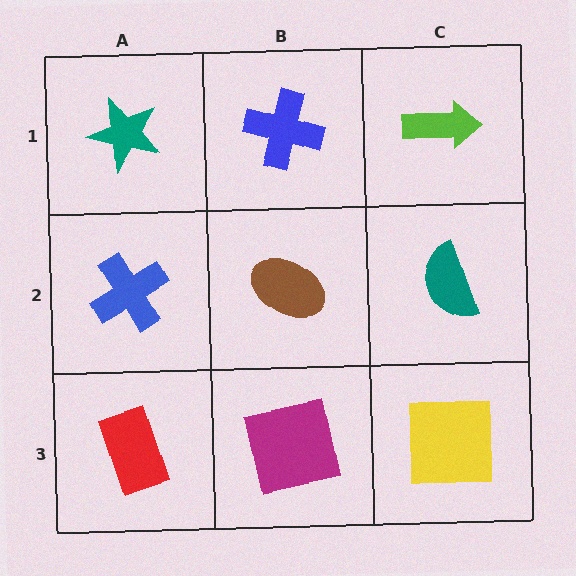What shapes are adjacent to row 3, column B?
A brown ellipse (row 2, column B), a red rectangle (row 3, column A), a yellow square (row 3, column C).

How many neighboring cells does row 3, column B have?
3.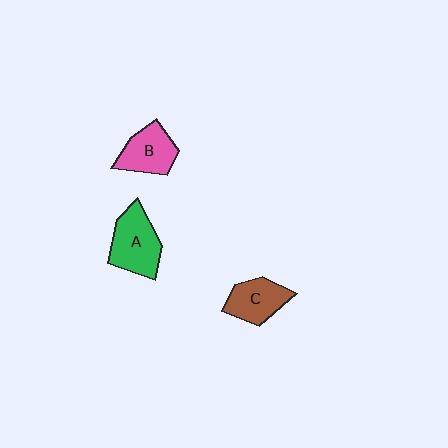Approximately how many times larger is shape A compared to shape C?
Approximately 1.3 times.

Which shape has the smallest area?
Shape C (brown).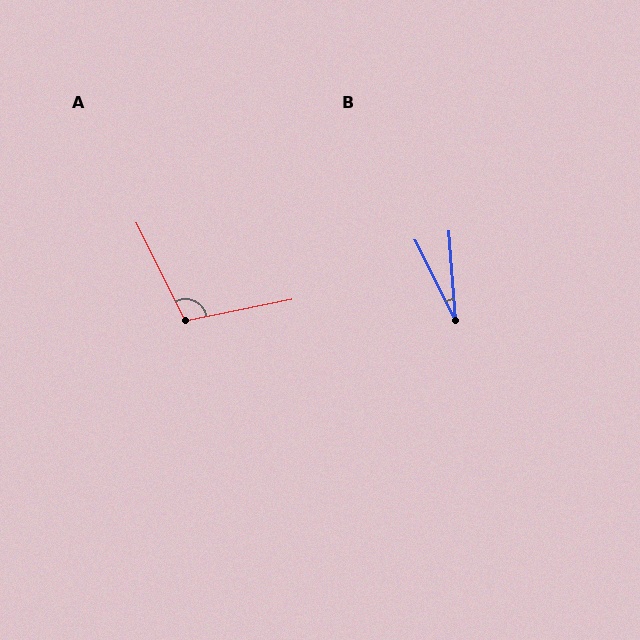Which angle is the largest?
A, at approximately 105 degrees.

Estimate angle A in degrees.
Approximately 105 degrees.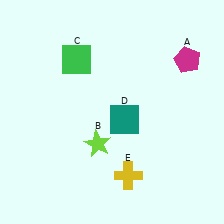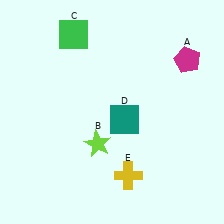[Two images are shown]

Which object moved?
The green square (C) moved up.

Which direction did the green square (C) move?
The green square (C) moved up.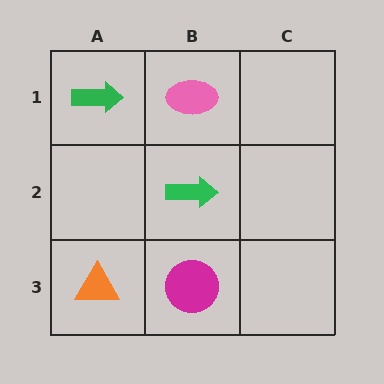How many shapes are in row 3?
2 shapes.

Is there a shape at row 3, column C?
No, that cell is empty.